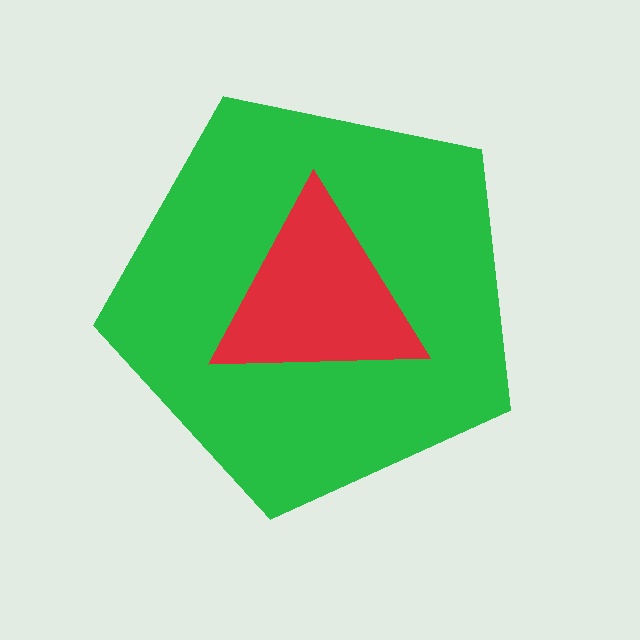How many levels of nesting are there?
2.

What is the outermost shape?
The green pentagon.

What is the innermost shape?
The red triangle.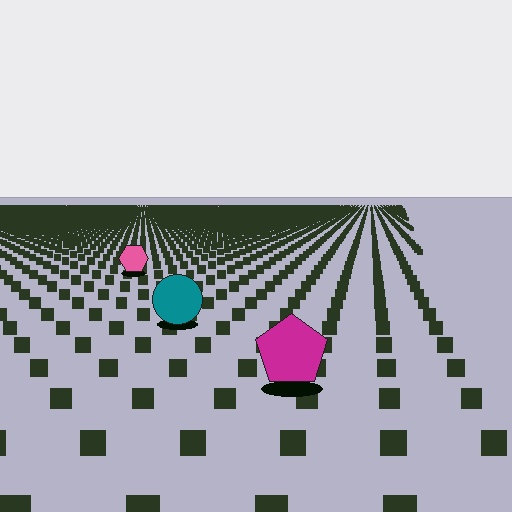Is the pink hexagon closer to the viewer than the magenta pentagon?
No. The magenta pentagon is closer — you can tell from the texture gradient: the ground texture is coarser near it.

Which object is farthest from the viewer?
The pink hexagon is farthest from the viewer. It appears smaller and the ground texture around it is denser.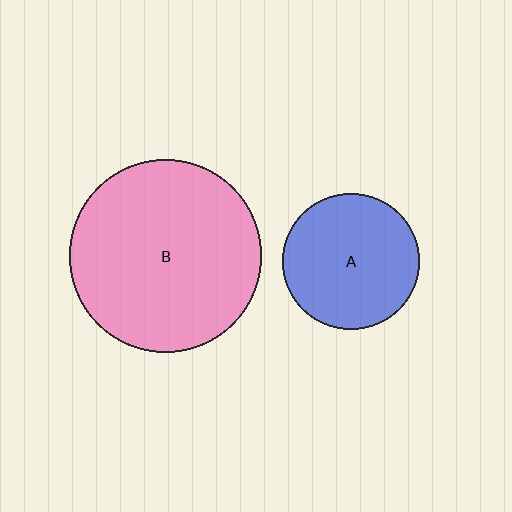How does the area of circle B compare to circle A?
Approximately 2.0 times.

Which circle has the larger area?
Circle B (pink).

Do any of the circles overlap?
No, none of the circles overlap.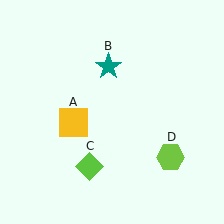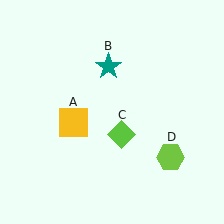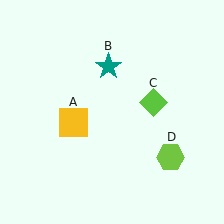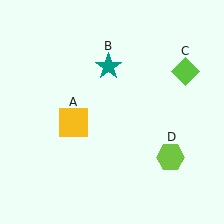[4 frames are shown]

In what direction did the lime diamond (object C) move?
The lime diamond (object C) moved up and to the right.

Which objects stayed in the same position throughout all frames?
Yellow square (object A) and teal star (object B) and lime hexagon (object D) remained stationary.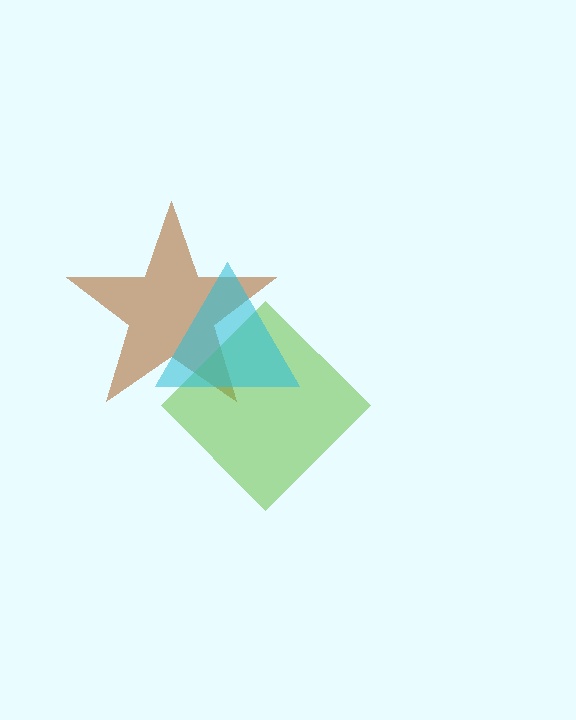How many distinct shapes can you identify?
There are 3 distinct shapes: a brown star, a lime diamond, a cyan triangle.